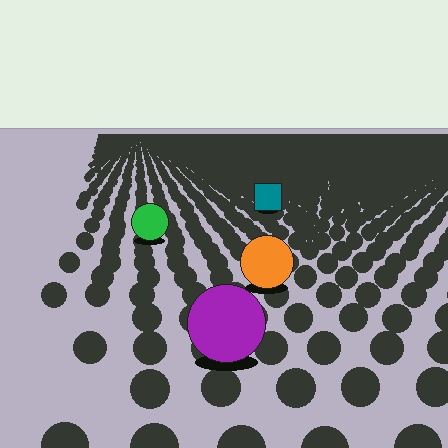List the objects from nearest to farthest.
From nearest to farthest: the purple circle, the orange circle, the green circle, the teal square.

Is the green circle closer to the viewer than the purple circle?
No. The purple circle is closer — you can tell from the texture gradient: the ground texture is coarser near it.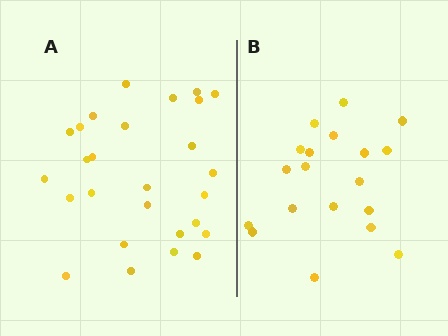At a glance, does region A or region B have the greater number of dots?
Region A (the left region) has more dots.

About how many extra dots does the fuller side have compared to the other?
Region A has roughly 8 or so more dots than region B.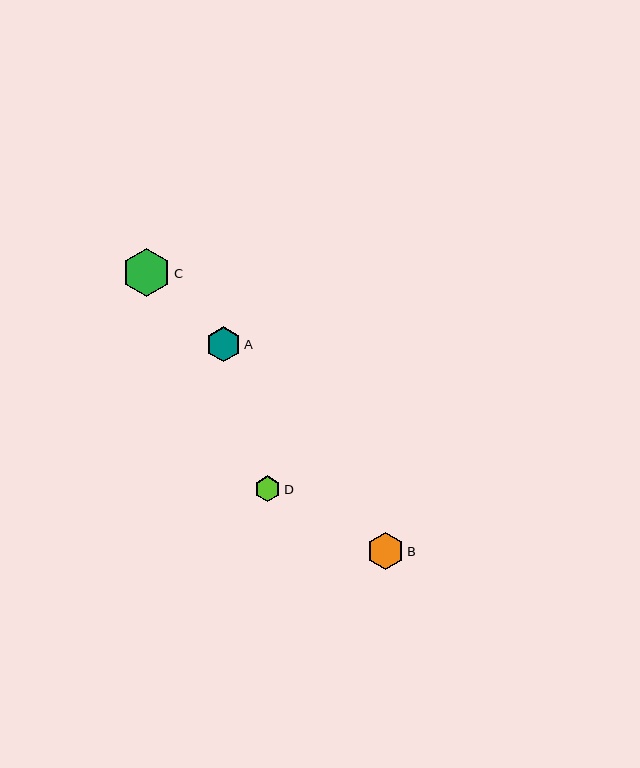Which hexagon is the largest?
Hexagon C is the largest with a size of approximately 48 pixels.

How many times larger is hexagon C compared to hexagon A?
Hexagon C is approximately 1.4 times the size of hexagon A.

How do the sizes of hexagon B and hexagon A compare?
Hexagon B and hexagon A are approximately the same size.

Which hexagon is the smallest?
Hexagon D is the smallest with a size of approximately 26 pixels.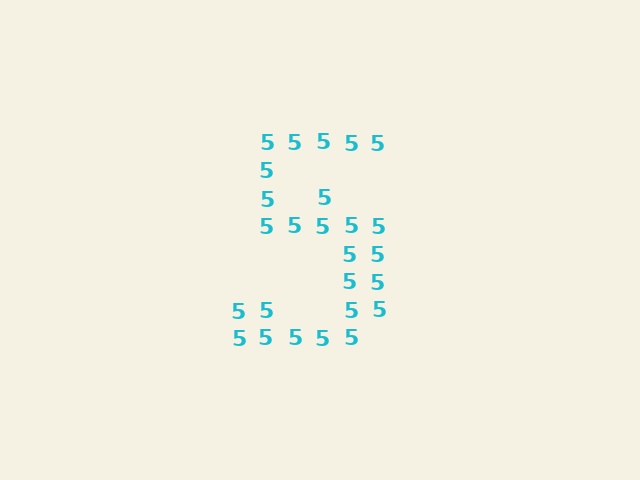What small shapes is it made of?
It is made of small digit 5's.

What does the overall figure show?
The overall figure shows the digit 5.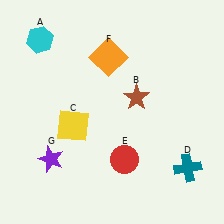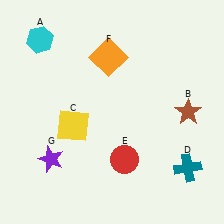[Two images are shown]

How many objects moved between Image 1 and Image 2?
1 object moved between the two images.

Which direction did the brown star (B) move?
The brown star (B) moved right.